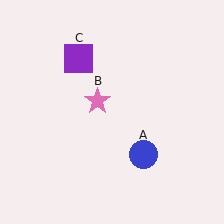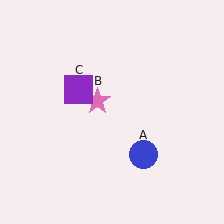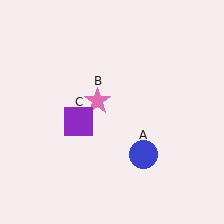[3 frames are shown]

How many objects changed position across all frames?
1 object changed position: purple square (object C).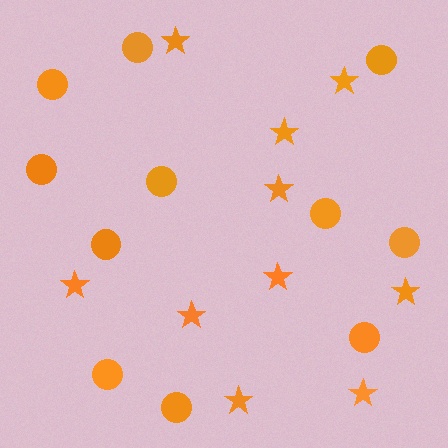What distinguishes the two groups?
There are 2 groups: one group of circles (11) and one group of stars (10).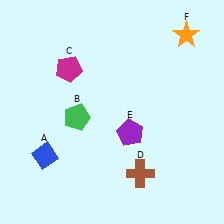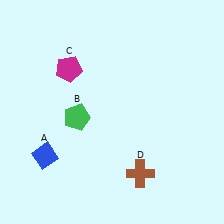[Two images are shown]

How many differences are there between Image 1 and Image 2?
There are 2 differences between the two images.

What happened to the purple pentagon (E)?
The purple pentagon (E) was removed in Image 2. It was in the bottom-right area of Image 1.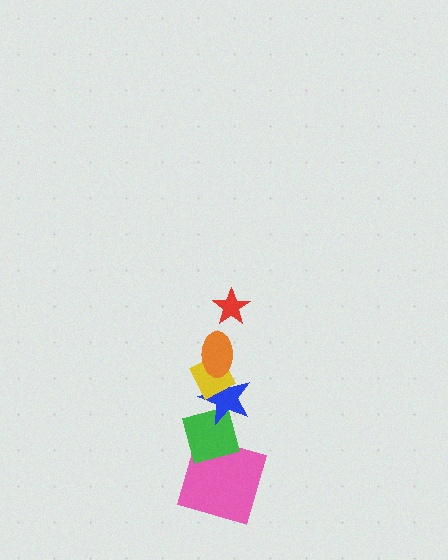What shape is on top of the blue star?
The yellow diamond is on top of the blue star.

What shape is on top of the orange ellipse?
The red star is on top of the orange ellipse.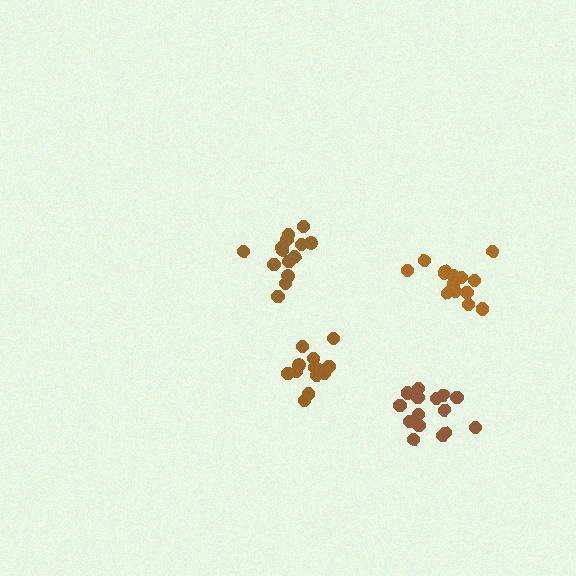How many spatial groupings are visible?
There are 4 spatial groupings.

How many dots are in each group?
Group 1: 15 dots, Group 2: 14 dots, Group 3: 14 dots, Group 4: 12 dots (55 total).